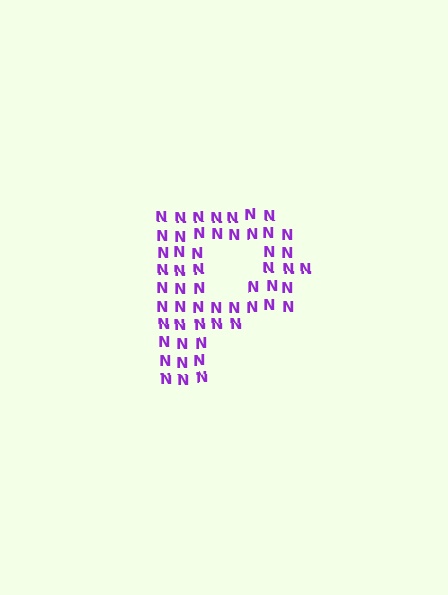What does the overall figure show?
The overall figure shows the letter P.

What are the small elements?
The small elements are letter N's.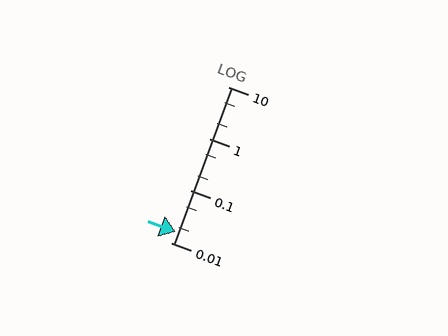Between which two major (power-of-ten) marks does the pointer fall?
The pointer is between 0.01 and 0.1.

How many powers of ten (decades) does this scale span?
The scale spans 3 decades, from 0.01 to 10.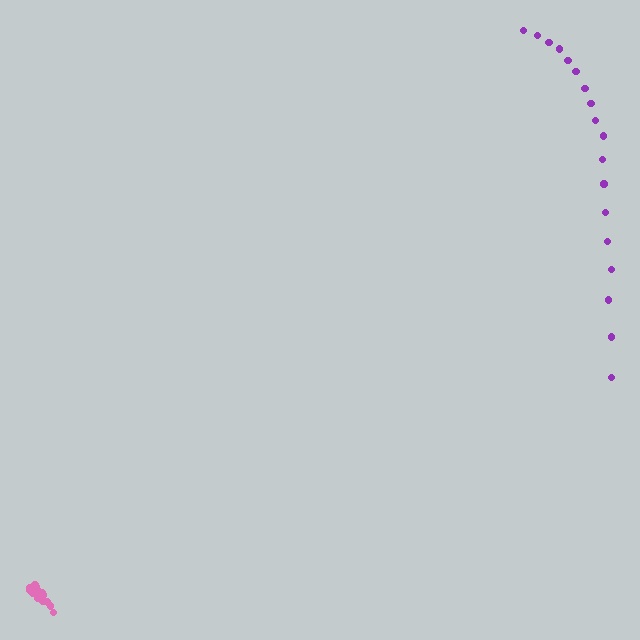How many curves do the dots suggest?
There are 2 distinct paths.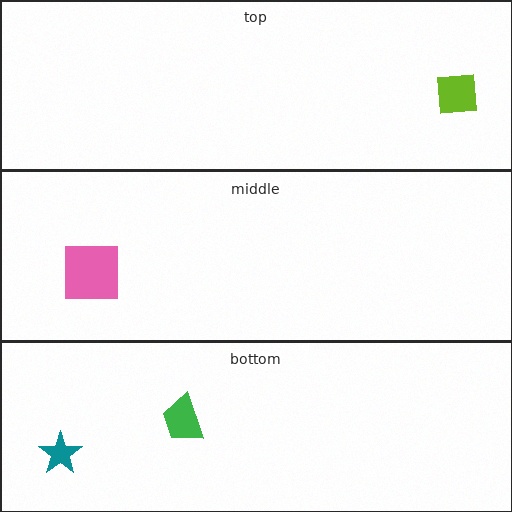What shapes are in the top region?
The lime square.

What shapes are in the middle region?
The brown rectangle, the pink square.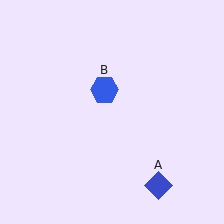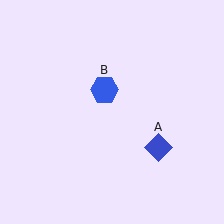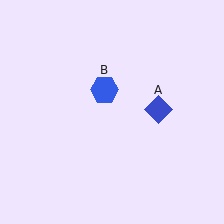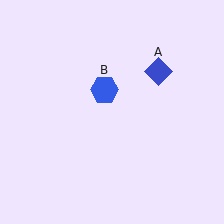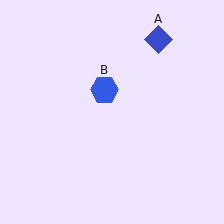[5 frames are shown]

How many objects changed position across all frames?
1 object changed position: blue diamond (object A).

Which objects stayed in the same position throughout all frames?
Blue hexagon (object B) remained stationary.